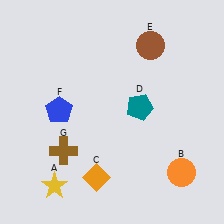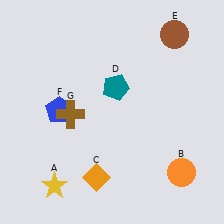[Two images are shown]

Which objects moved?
The objects that moved are: the teal pentagon (D), the brown circle (E), the brown cross (G).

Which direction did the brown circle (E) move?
The brown circle (E) moved right.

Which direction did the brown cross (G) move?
The brown cross (G) moved up.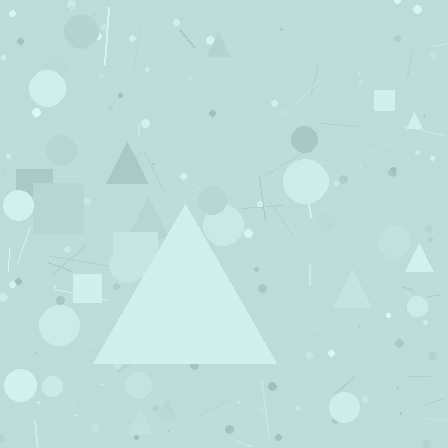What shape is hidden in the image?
A triangle is hidden in the image.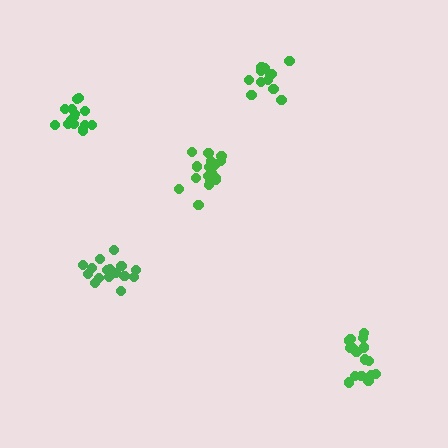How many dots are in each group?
Group 1: 16 dots, Group 2: 17 dots, Group 3: 16 dots, Group 4: 15 dots, Group 5: 12 dots (76 total).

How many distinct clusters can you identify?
There are 5 distinct clusters.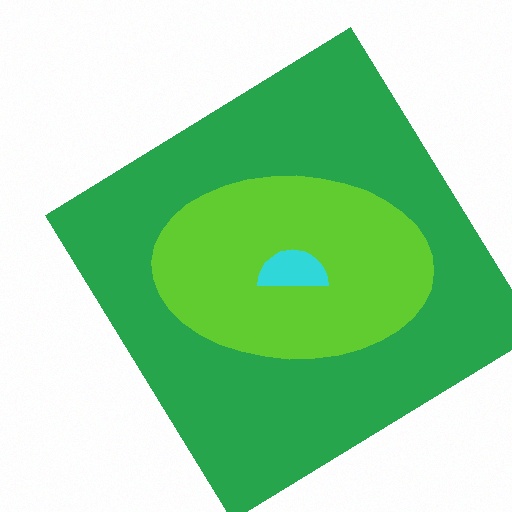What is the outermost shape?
The green diamond.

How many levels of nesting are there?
3.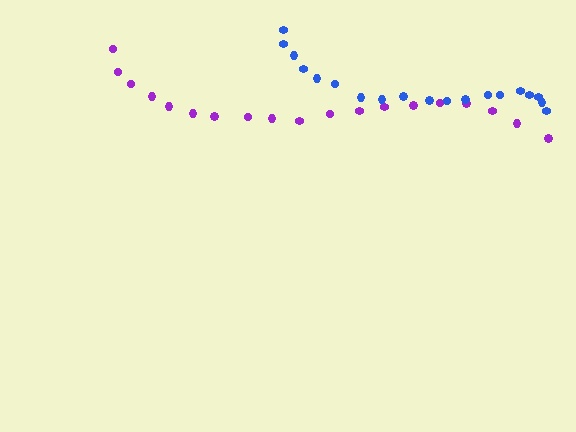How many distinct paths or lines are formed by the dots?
There are 2 distinct paths.